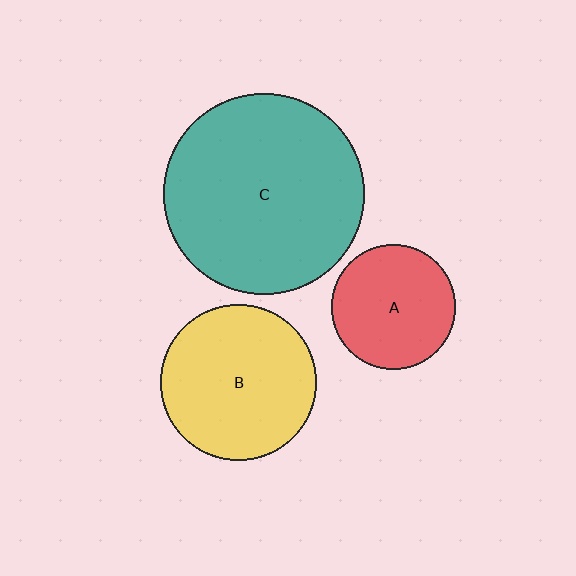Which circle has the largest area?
Circle C (teal).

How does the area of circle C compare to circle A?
Approximately 2.6 times.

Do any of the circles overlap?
No, none of the circles overlap.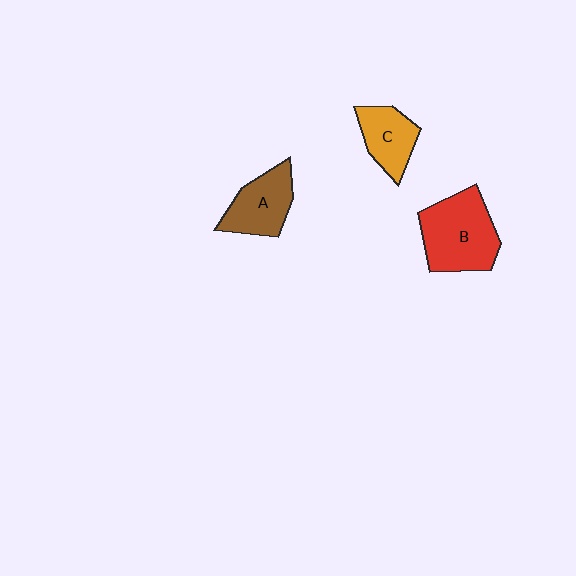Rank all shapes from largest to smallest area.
From largest to smallest: B (red), A (brown), C (orange).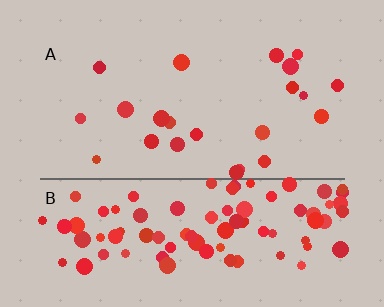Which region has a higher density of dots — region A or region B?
B (the bottom).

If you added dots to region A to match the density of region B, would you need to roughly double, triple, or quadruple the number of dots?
Approximately quadruple.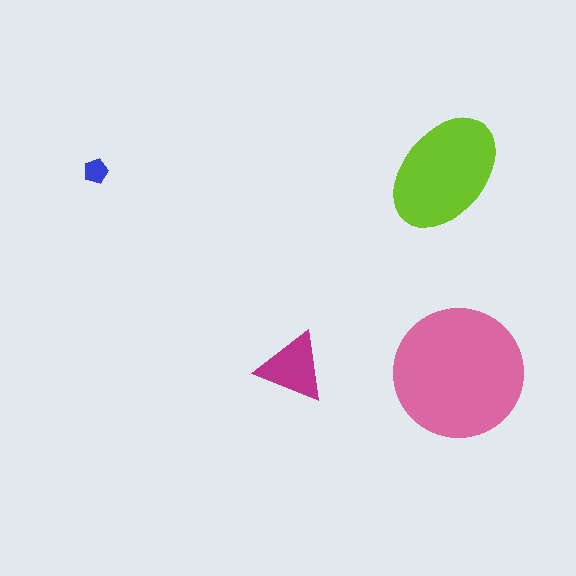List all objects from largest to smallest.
The pink circle, the lime ellipse, the magenta triangle, the blue pentagon.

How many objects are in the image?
There are 4 objects in the image.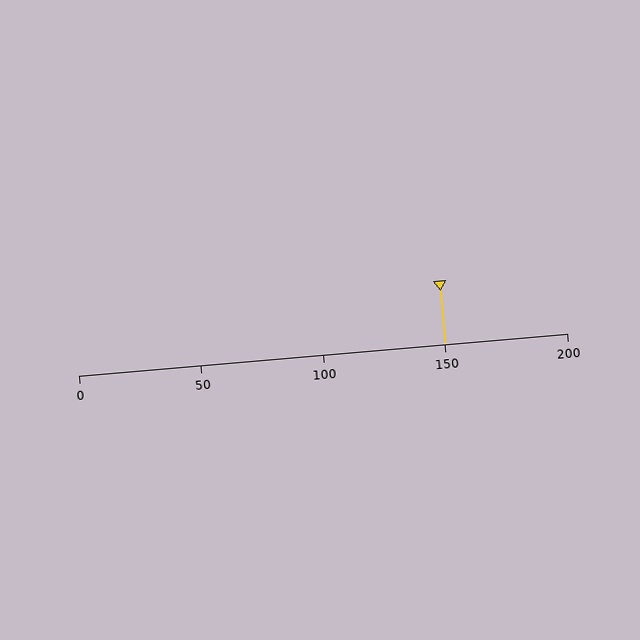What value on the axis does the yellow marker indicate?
The marker indicates approximately 150.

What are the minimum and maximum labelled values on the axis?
The axis runs from 0 to 200.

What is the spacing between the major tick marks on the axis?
The major ticks are spaced 50 apart.